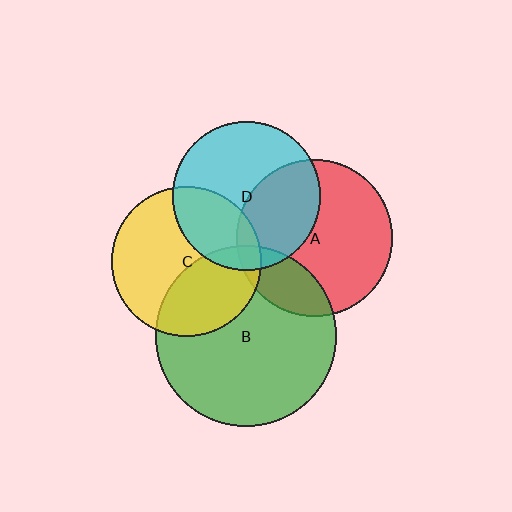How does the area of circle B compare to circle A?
Approximately 1.3 times.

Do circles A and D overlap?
Yes.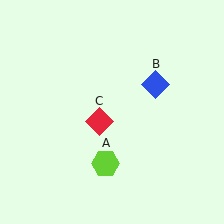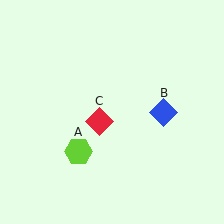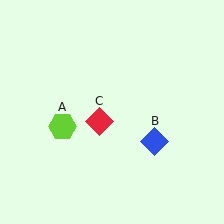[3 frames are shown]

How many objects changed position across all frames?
2 objects changed position: lime hexagon (object A), blue diamond (object B).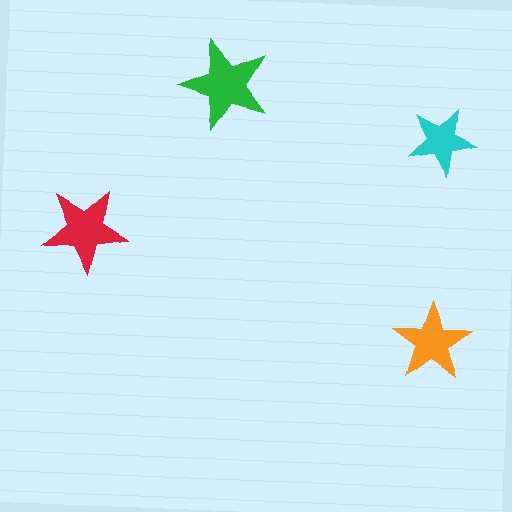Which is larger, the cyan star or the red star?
The red one.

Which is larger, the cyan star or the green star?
The green one.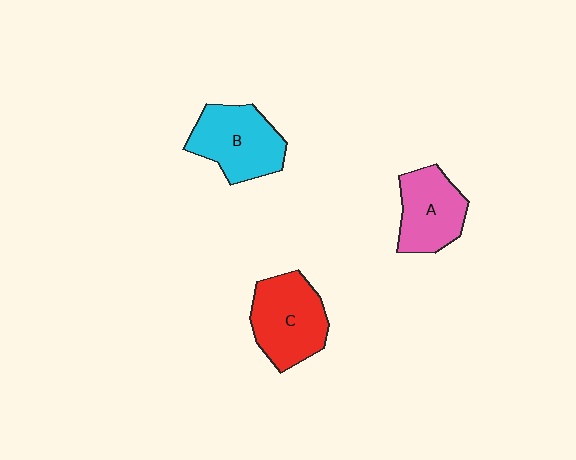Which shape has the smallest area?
Shape A (pink).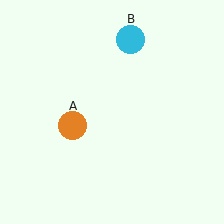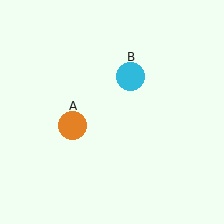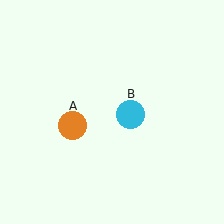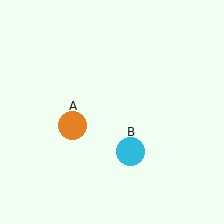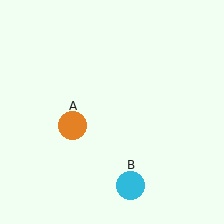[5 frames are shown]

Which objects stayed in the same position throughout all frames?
Orange circle (object A) remained stationary.